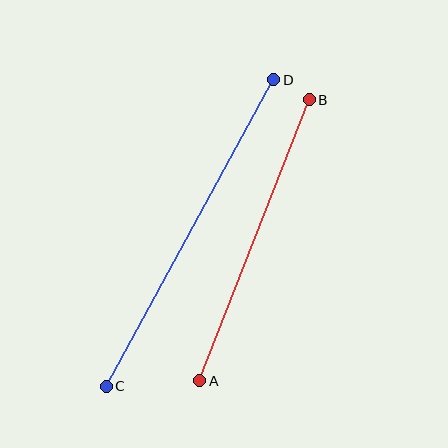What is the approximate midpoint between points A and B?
The midpoint is at approximately (254, 240) pixels.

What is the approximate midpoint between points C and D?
The midpoint is at approximately (190, 233) pixels.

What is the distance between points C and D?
The distance is approximately 349 pixels.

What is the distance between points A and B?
The distance is approximately 302 pixels.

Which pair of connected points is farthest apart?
Points C and D are farthest apart.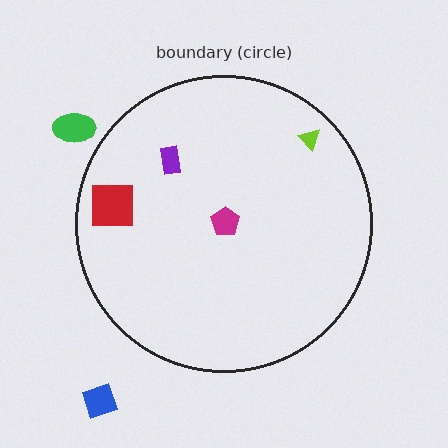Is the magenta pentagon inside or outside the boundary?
Inside.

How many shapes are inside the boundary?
4 inside, 2 outside.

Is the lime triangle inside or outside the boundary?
Inside.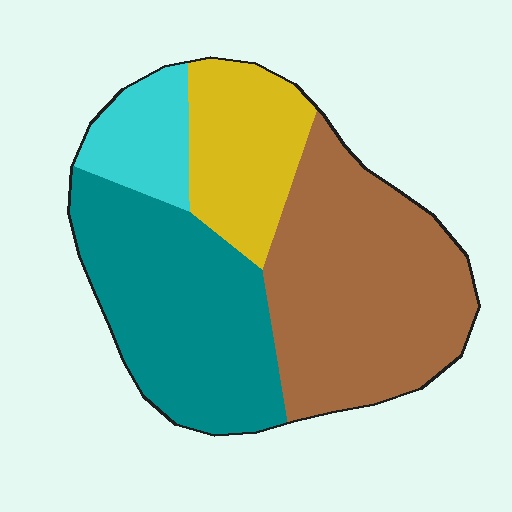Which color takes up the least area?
Cyan, at roughly 10%.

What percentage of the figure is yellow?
Yellow takes up between a sixth and a third of the figure.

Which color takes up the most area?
Brown, at roughly 40%.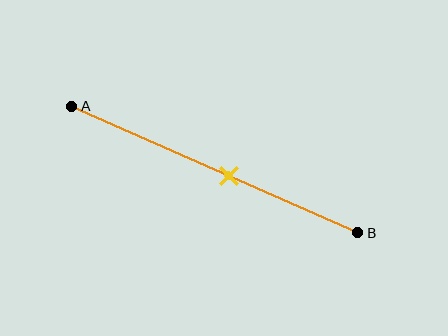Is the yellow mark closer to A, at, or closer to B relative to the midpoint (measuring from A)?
The yellow mark is closer to point B than the midpoint of segment AB.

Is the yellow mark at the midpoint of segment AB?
No, the mark is at about 55% from A, not at the 50% midpoint.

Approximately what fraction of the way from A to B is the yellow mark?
The yellow mark is approximately 55% of the way from A to B.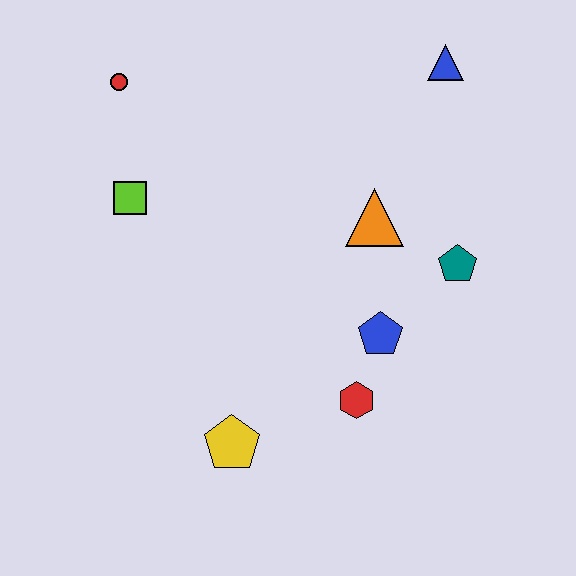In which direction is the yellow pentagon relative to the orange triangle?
The yellow pentagon is below the orange triangle.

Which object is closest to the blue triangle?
The orange triangle is closest to the blue triangle.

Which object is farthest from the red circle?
The red hexagon is farthest from the red circle.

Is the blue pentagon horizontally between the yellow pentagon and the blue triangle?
Yes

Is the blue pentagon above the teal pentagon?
No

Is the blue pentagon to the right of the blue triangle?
No